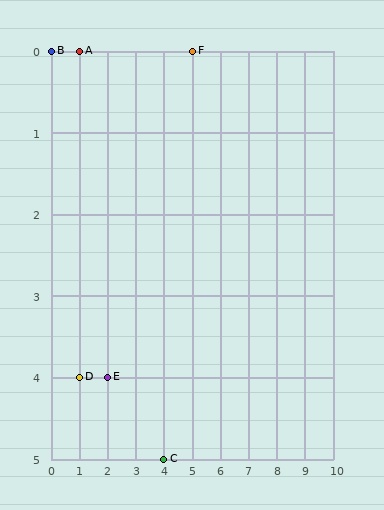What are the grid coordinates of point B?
Point B is at grid coordinates (0, 0).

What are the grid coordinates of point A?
Point A is at grid coordinates (1, 0).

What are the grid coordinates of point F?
Point F is at grid coordinates (5, 0).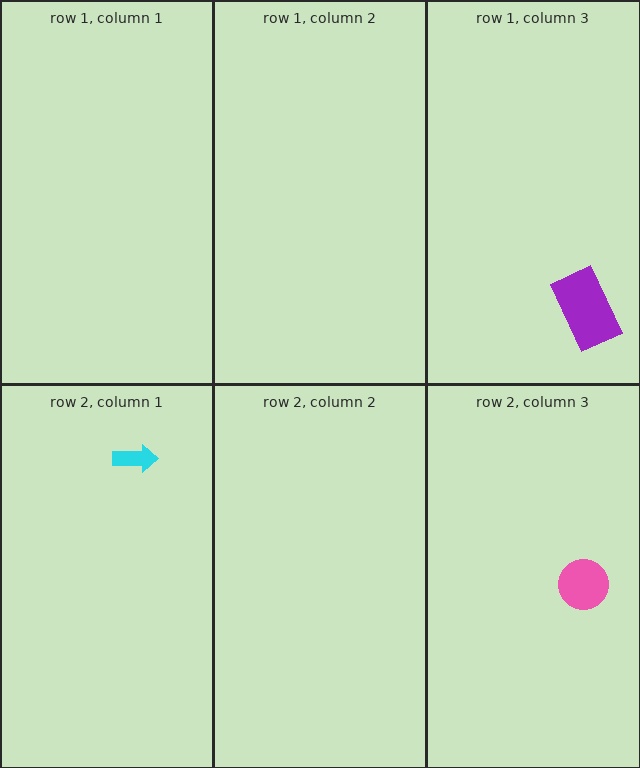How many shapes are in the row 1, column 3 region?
1.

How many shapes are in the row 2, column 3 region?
1.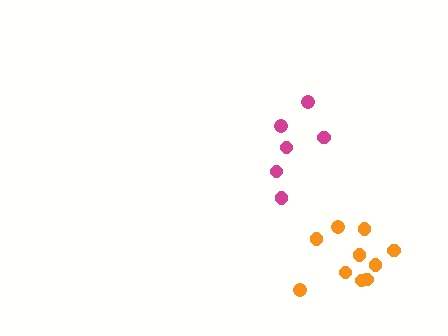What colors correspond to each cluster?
The clusters are colored: orange, magenta.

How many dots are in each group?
Group 1: 10 dots, Group 2: 6 dots (16 total).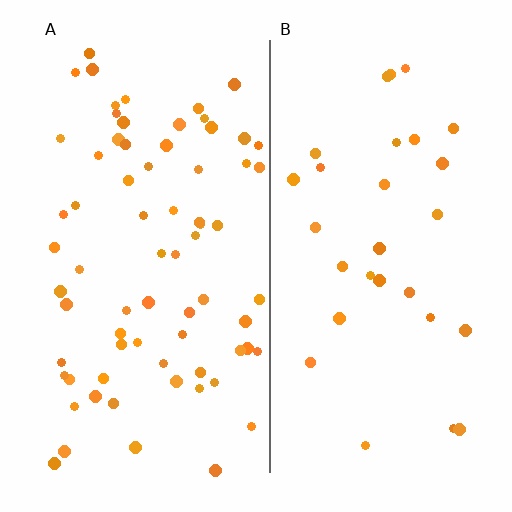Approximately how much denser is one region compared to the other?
Approximately 2.4× — region A over region B.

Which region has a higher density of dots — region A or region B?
A (the left).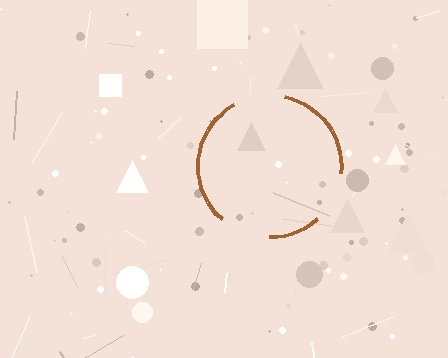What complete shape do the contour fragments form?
The contour fragments form a circle.